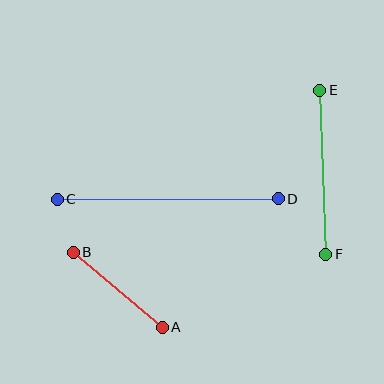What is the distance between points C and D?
The distance is approximately 221 pixels.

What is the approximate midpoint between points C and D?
The midpoint is at approximately (168, 199) pixels.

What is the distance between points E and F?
The distance is approximately 164 pixels.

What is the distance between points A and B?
The distance is approximately 116 pixels.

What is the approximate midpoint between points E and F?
The midpoint is at approximately (323, 172) pixels.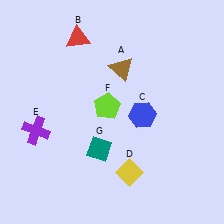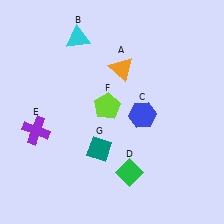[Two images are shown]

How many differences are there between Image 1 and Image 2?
There are 3 differences between the two images.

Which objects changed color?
A changed from brown to orange. B changed from red to cyan. D changed from yellow to green.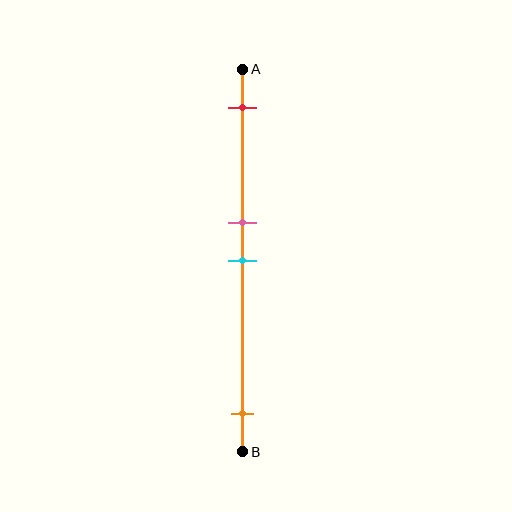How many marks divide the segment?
There are 4 marks dividing the segment.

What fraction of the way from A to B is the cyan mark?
The cyan mark is approximately 50% (0.5) of the way from A to B.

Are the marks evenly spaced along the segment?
No, the marks are not evenly spaced.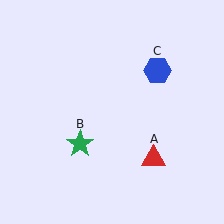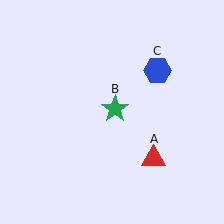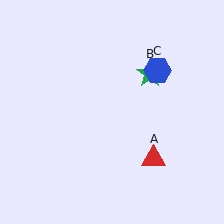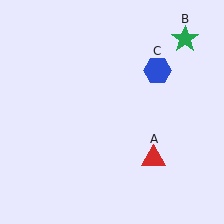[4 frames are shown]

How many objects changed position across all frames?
1 object changed position: green star (object B).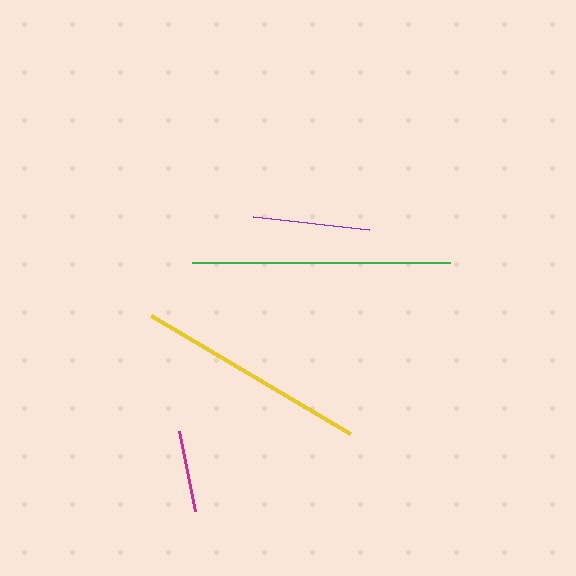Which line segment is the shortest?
The magenta line is the shortest at approximately 82 pixels.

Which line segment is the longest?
The green line is the longest at approximately 258 pixels.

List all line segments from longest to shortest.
From longest to shortest: green, yellow, purple, magenta.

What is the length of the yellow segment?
The yellow segment is approximately 231 pixels long.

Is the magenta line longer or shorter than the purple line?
The purple line is longer than the magenta line.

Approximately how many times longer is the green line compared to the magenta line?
The green line is approximately 3.2 times the length of the magenta line.